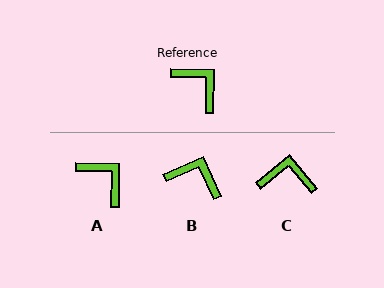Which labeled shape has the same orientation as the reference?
A.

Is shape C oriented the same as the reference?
No, it is off by about 41 degrees.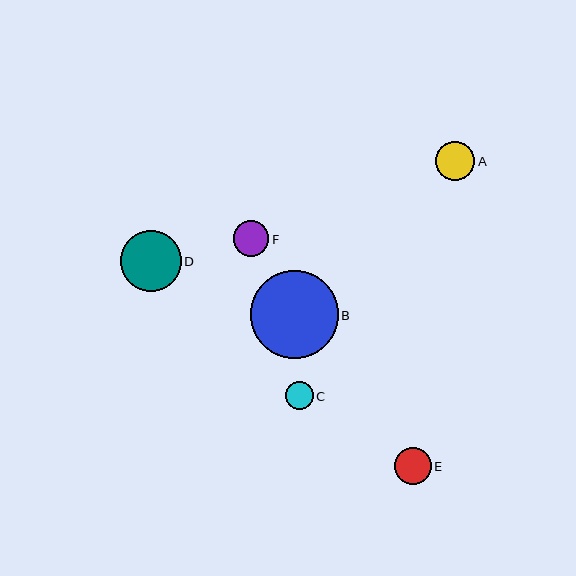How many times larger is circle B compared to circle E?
Circle B is approximately 2.4 times the size of circle E.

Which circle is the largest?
Circle B is the largest with a size of approximately 87 pixels.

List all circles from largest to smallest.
From largest to smallest: B, D, A, E, F, C.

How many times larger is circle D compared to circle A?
Circle D is approximately 1.6 times the size of circle A.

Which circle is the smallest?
Circle C is the smallest with a size of approximately 28 pixels.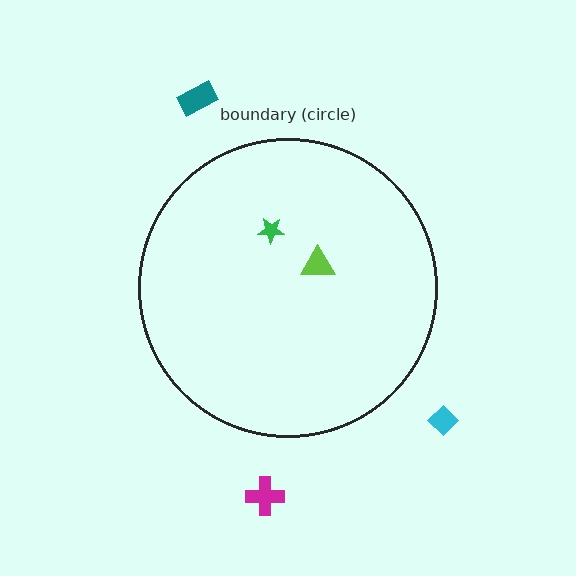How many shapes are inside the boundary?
2 inside, 3 outside.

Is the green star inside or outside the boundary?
Inside.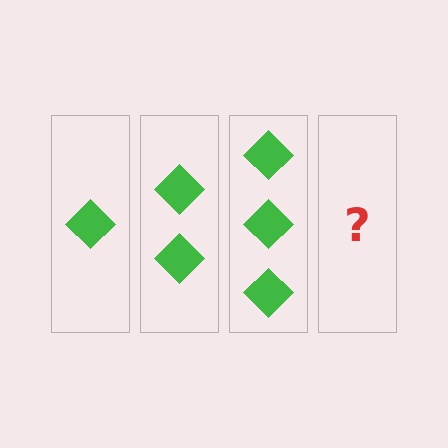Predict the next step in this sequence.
The next step is 4 diamonds.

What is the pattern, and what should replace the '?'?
The pattern is that each step adds one more diamond. The '?' should be 4 diamonds.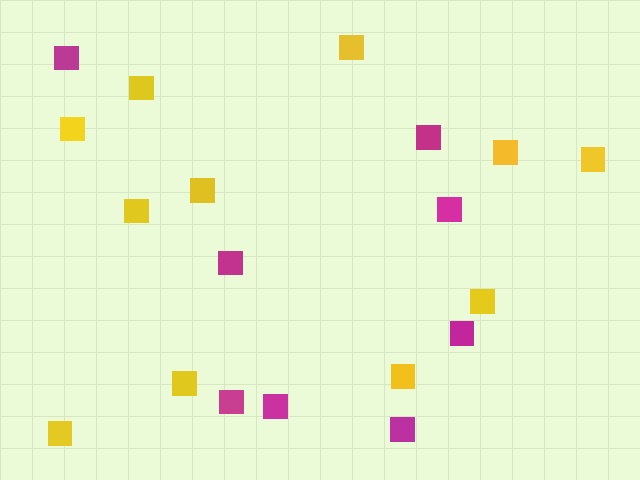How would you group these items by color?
There are 2 groups: one group of yellow squares (11) and one group of magenta squares (8).